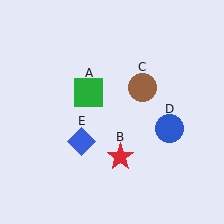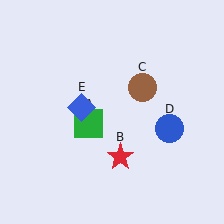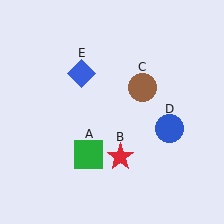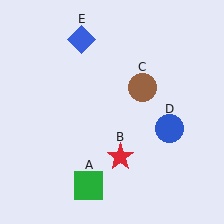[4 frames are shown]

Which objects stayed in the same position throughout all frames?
Red star (object B) and brown circle (object C) and blue circle (object D) remained stationary.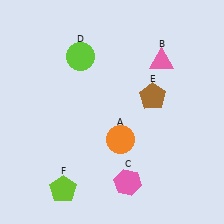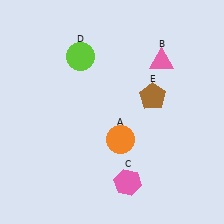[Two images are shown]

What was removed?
The lime pentagon (F) was removed in Image 2.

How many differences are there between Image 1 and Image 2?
There is 1 difference between the two images.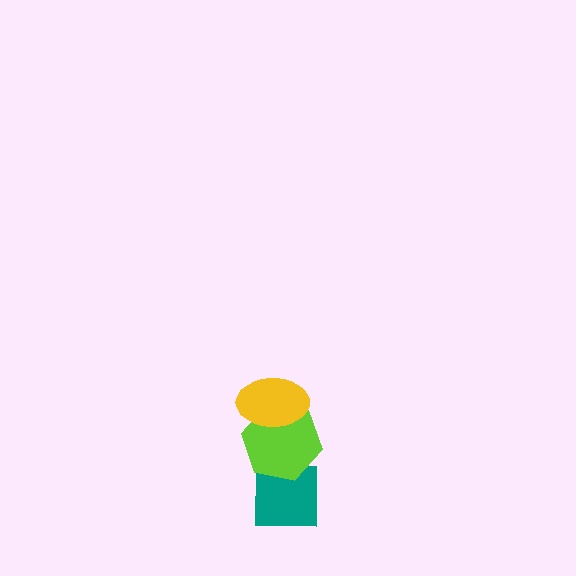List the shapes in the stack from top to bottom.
From top to bottom: the yellow ellipse, the lime hexagon, the teal square.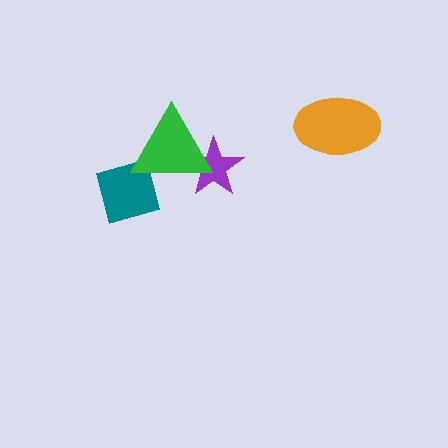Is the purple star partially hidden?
Yes, it is partially covered by another shape.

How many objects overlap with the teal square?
1 object overlaps with the teal square.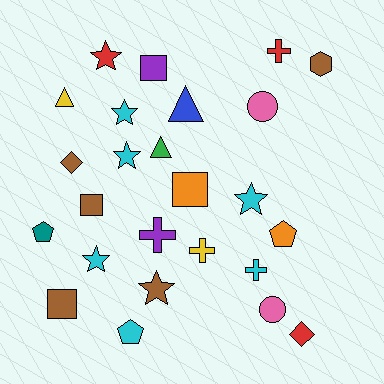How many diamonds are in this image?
There are 2 diamonds.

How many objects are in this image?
There are 25 objects.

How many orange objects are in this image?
There are 2 orange objects.